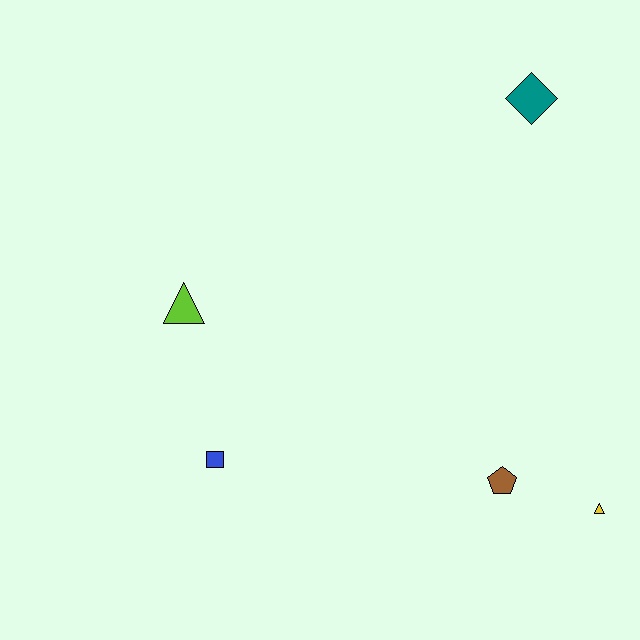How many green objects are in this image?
There are no green objects.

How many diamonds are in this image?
There is 1 diamond.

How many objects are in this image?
There are 5 objects.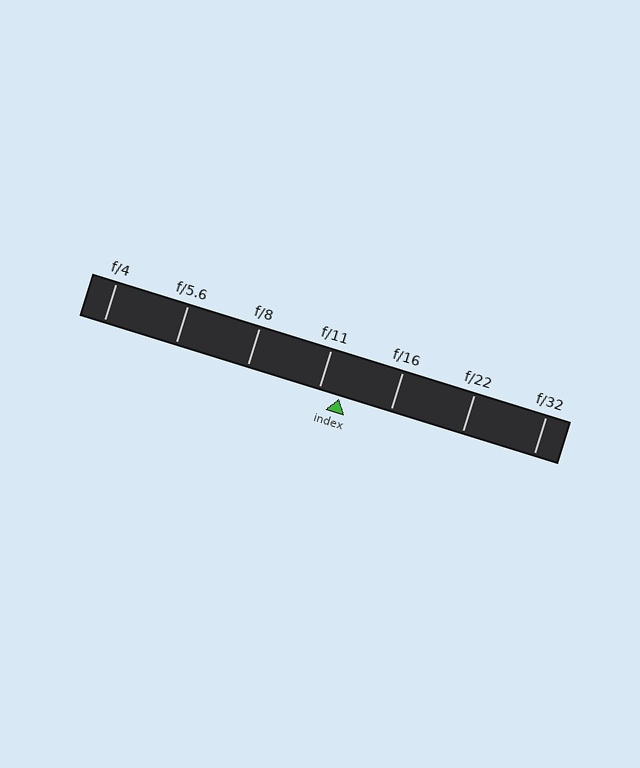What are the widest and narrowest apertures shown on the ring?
The widest aperture shown is f/4 and the narrowest is f/32.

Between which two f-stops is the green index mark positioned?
The index mark is between f/11 and f/16.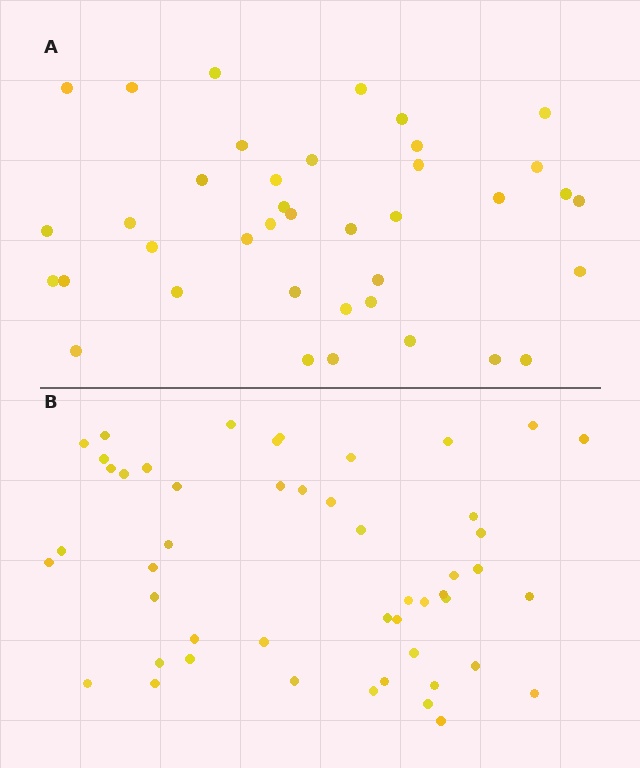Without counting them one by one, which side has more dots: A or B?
Region B (the bottom region) has more dots.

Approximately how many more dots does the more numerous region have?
Region B has roughly 10 or so more dots than region A.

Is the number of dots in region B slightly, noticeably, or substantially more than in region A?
Region B has noticeably more, but not dramatically so. The ratio is roughly 1.3 to 1.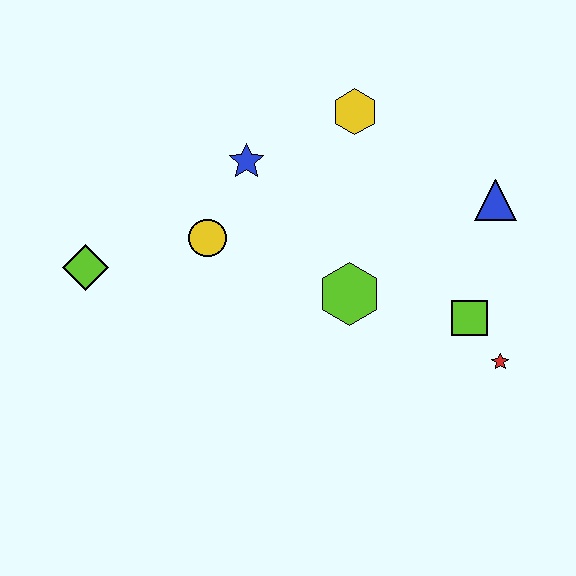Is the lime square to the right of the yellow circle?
Yes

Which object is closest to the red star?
The lime square is closest to the red star.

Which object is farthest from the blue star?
The red star is farthest from the blue star.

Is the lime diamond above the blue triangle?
No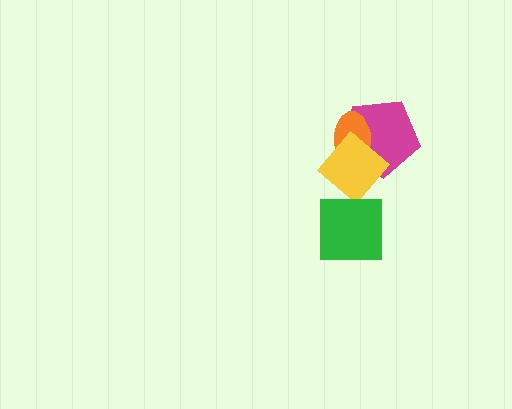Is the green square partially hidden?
No, no other shape covers it.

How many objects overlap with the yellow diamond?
2 objects overlap with the yellow diamond.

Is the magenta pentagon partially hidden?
Yes, it is partially covered by another shape.